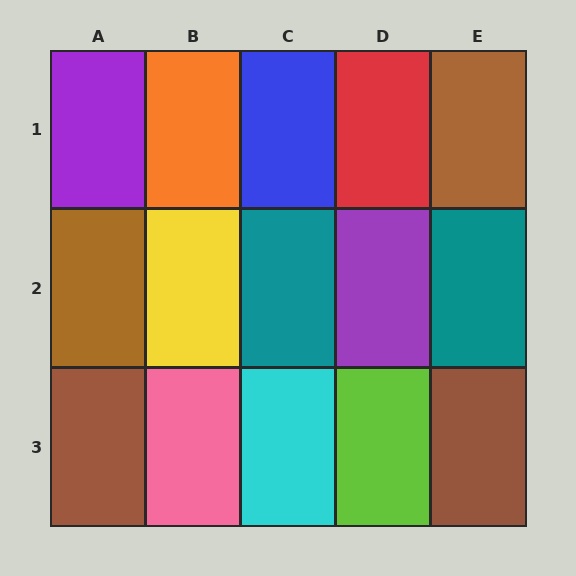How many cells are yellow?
1 cell is yellow.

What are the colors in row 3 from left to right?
Brown, pink, cyan, lime, brown.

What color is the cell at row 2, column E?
Teal.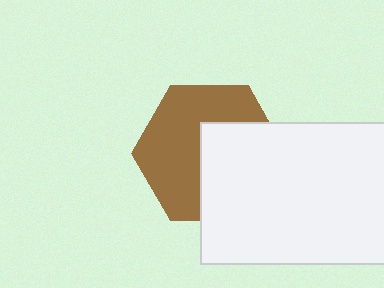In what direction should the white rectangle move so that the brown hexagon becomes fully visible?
The white rectangle should move toward the lower-right. That is the shortest direction to clear the overlap and leave the brown hexagon fully visible.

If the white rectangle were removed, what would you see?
You would see the complete brown hexagon.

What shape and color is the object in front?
The object in front is a white rectangle.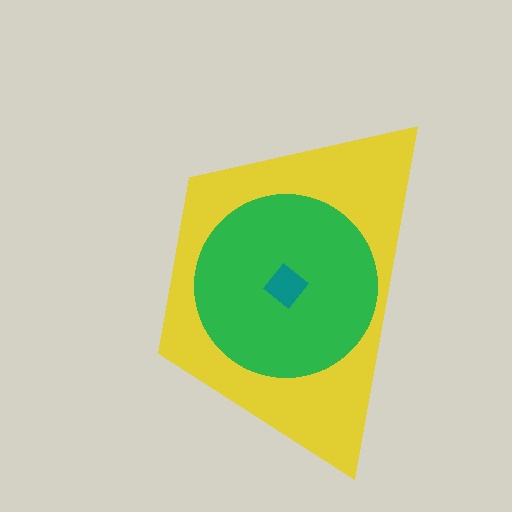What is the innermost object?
The teal diamond.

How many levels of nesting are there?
3.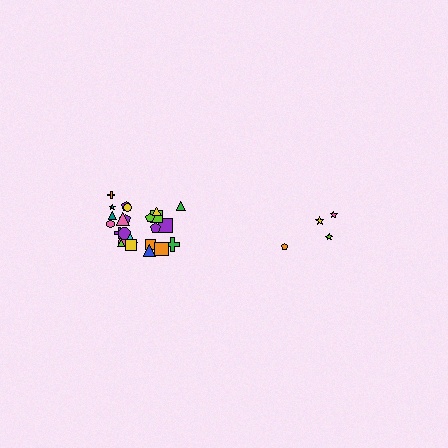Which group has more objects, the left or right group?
The left group.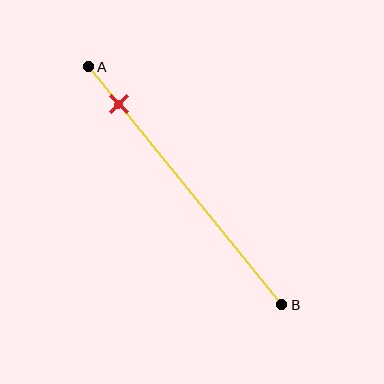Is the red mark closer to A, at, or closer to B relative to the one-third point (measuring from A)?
The red mark is closer to point A than the one-third point of segment AB.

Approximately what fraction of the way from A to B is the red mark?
The red mark is approximately 15% of the way from A to B.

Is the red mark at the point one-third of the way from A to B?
No, the mark is at about 15% from A, not at the 33% one-third point.